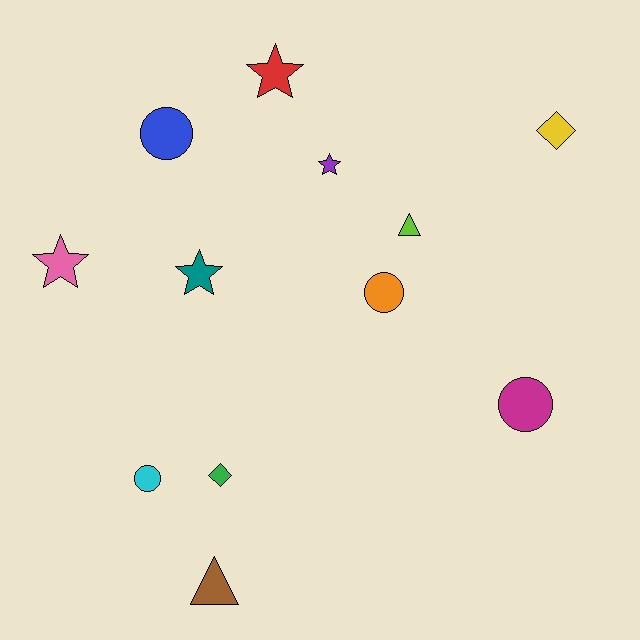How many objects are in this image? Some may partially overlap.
There are 12 objects.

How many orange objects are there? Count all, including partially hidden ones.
There is 1 orange object.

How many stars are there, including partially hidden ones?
There are 4 stars.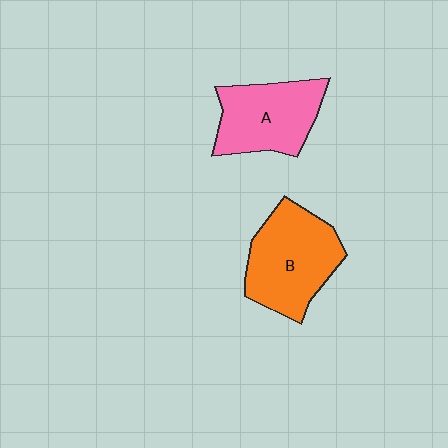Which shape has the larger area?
Shape B (orange).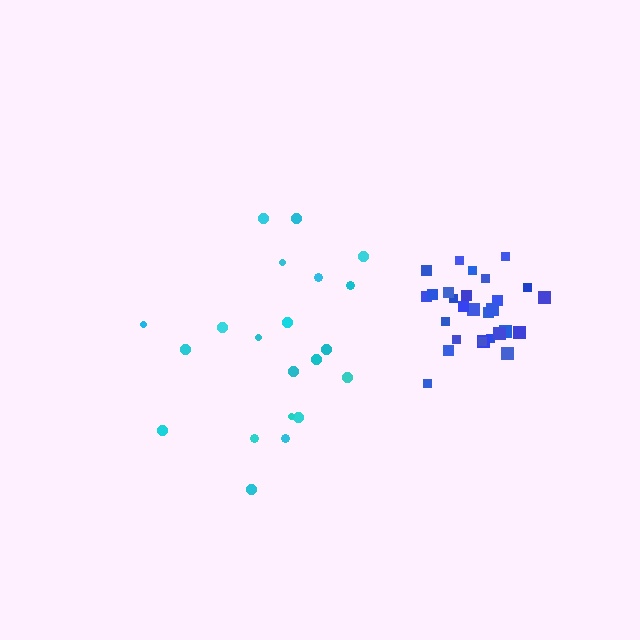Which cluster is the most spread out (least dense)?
Cyan.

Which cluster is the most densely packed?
Blue.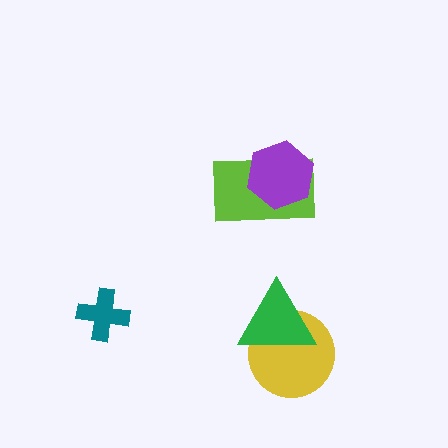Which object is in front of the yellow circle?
The green triangle is in front of the yellow circle.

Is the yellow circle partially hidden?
Yes, it is partially covered by another shape.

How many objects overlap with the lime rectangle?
1 object overlaps with the lime rectangle.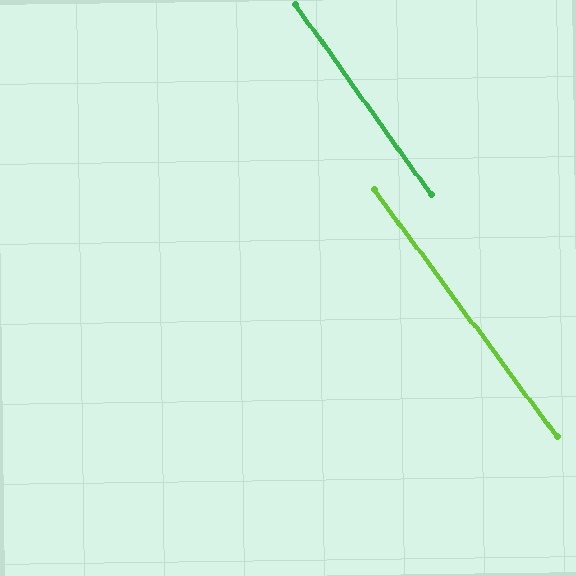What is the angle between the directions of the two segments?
Approximately 1 degree.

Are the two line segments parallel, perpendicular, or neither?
Parallel — their directions differ by only 0.8°.